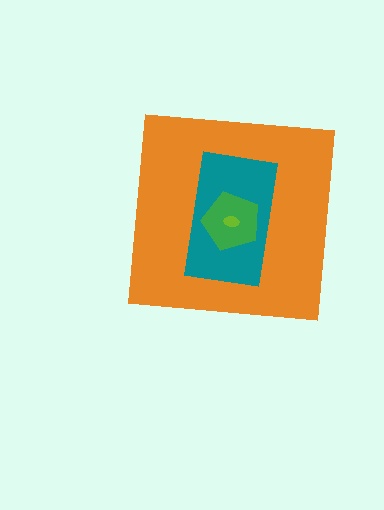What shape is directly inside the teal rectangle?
The green pentagon.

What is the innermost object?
The lime ellipse.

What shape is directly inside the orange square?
The teal rectangle.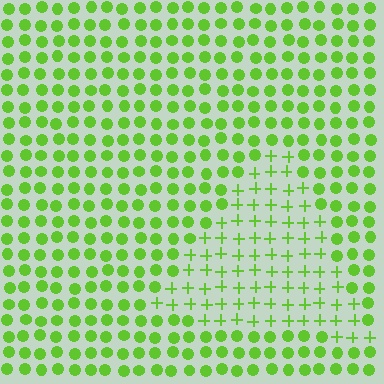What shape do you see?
I see a triangle.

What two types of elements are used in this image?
The image uses plus signs inside the triangle region and circles outside it.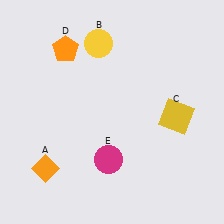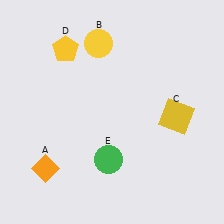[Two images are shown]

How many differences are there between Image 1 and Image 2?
There are 2 differences between the two images.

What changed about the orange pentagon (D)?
In Image 1, D is orange. In Image 2, it changed to yellow.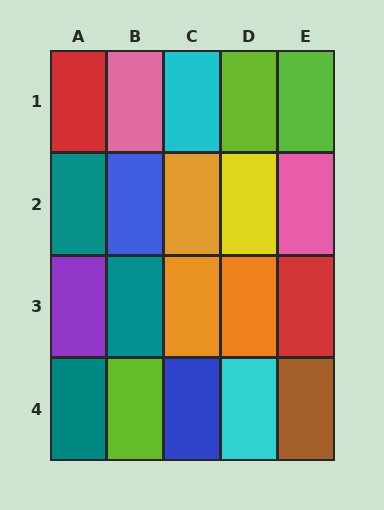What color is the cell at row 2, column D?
Yellow.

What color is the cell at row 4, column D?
Cyan.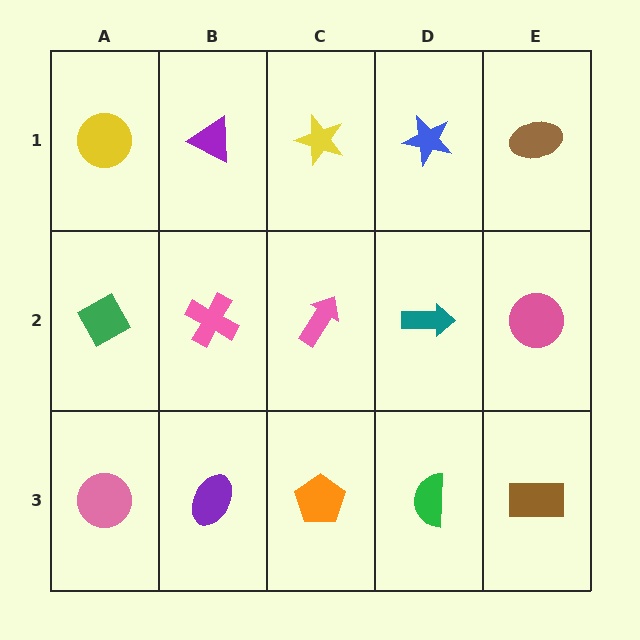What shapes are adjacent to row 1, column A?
A green diamond (row 2, column A), a purple triangle (row 1, column B).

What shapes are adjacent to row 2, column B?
A purple triangle (row 1, column B), a purple ellipse (row 3, column B), a green diamond (row 2, column A), a pink arrow (row 2, column C).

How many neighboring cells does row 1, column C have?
3.